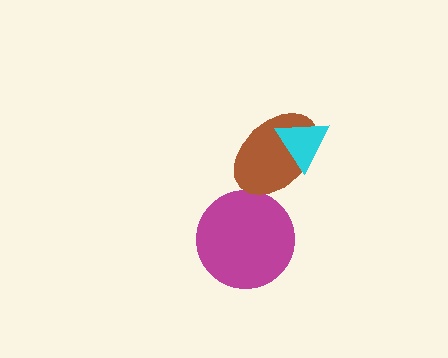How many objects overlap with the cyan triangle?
1 object overlaps with the cyan triangle.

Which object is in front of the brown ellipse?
The cyan triangle is in front of the brown ellipse.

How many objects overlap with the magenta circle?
0 objects overlap with the magenta circle.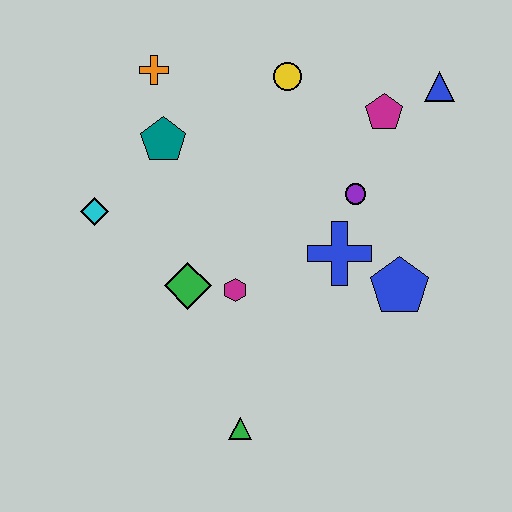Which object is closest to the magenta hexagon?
The green diamond is closest to the magenta hexagon.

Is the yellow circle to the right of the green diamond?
Yes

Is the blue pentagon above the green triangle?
Yes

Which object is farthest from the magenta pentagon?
The green triangle is farthest from the magenta pentagon.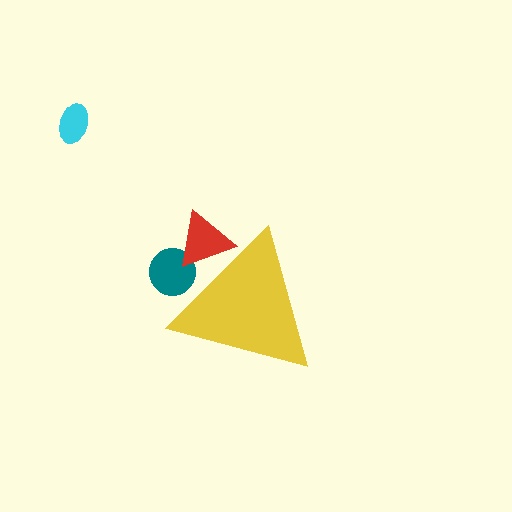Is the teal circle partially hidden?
Yes, the teal circle is partially hidden behind the yellow triangle.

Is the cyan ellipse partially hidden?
No, the cyan ellipse is fully visible.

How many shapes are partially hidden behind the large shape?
2 shapes are partially hidden.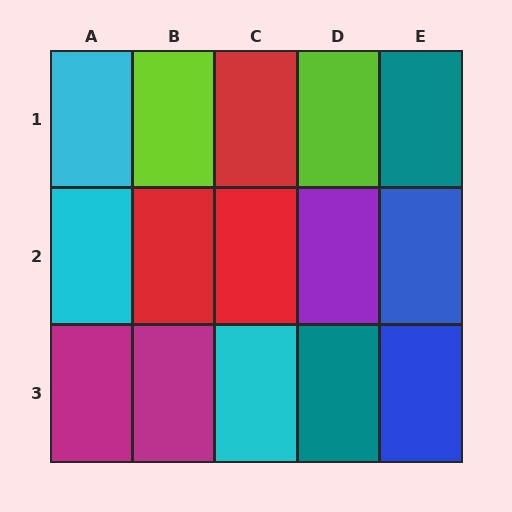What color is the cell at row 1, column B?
Lime.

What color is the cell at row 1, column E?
Teal.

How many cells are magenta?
2 cells are magenta.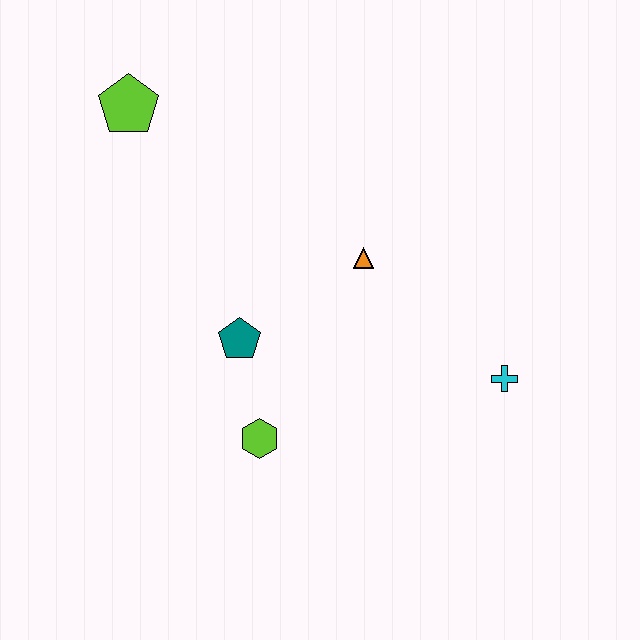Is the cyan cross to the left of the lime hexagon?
No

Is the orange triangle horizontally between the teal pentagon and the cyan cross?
Yes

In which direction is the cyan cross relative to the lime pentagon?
The cyan cross is to the right of the lime pentagon.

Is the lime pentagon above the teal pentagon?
Yes